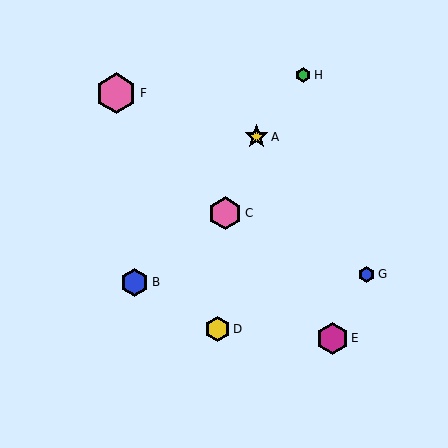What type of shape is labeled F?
Shape F is a pink hexagon.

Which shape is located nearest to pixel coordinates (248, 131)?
The yellow star (labeled A) at (256, 137) is nearest to that location.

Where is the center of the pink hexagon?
The center of the pink hexagon is at (116, 93).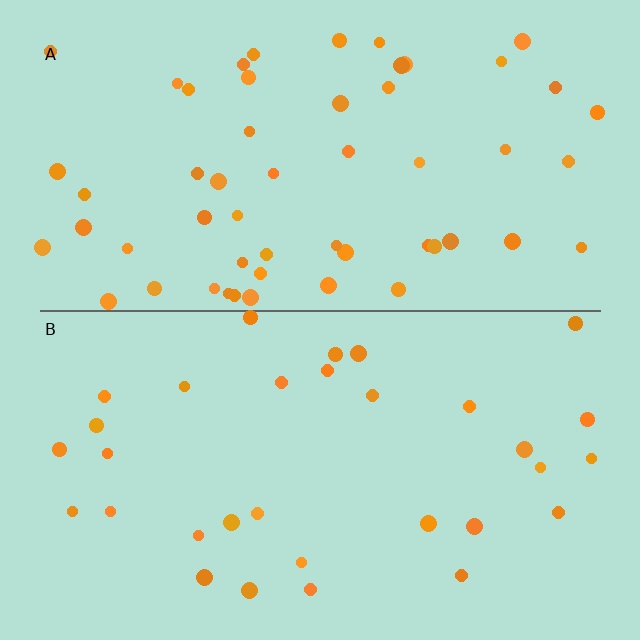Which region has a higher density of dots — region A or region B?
A (the top).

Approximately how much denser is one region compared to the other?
Approximately 1.8× — region A over region B.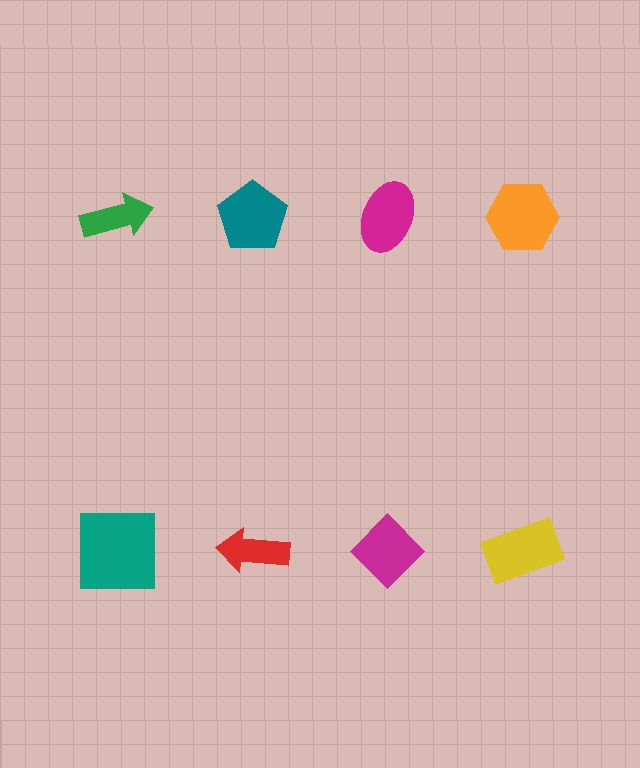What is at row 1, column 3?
A magenta ellipse.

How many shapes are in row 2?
4 shapes.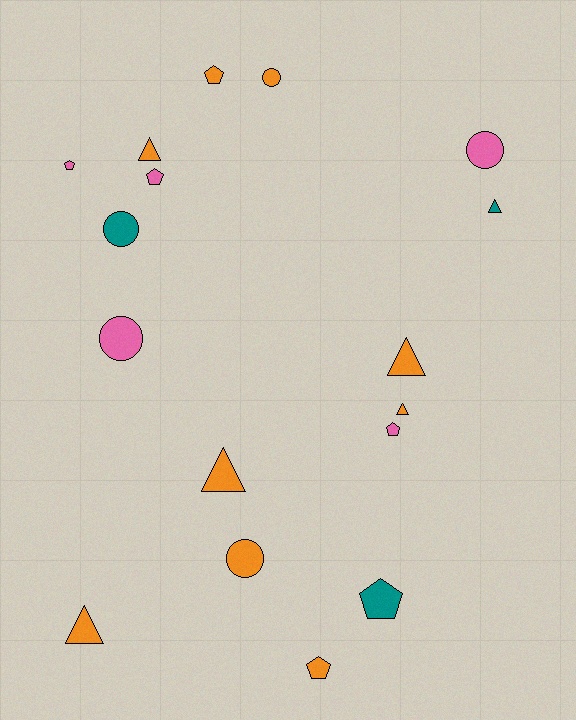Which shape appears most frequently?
Triangle, with 6 objects.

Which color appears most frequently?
Orange, with 9 objects.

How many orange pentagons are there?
There are 2 orange pentagons.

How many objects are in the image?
There are 17 objects.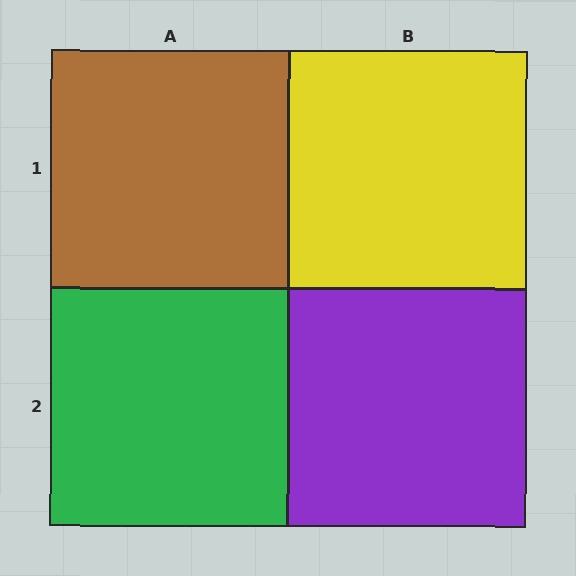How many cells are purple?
1 cell is purple.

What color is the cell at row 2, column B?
Purple.